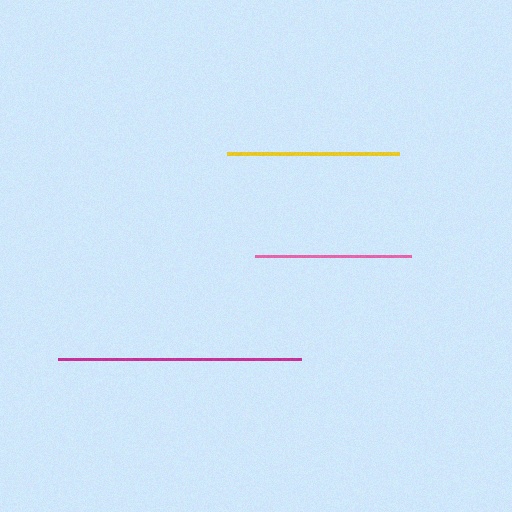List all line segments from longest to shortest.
From longest to shortest: magenta, yellow, pink.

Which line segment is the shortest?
The pink line is the shortest at approximately 156 pixels.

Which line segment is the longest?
The magenta line is the longest at approximately 243 pixels.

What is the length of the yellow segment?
The yellow segment is approximately 172 pixels long.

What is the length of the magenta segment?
The magenta segment is approximately 243 pixels long.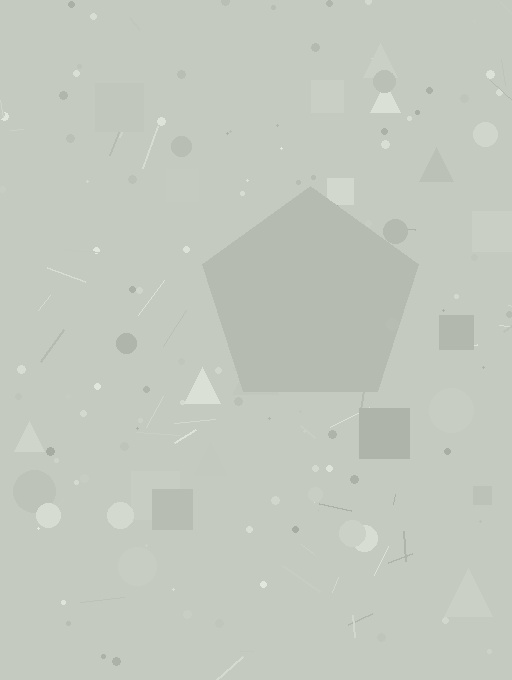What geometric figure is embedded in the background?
A pentagon is embedded in the background.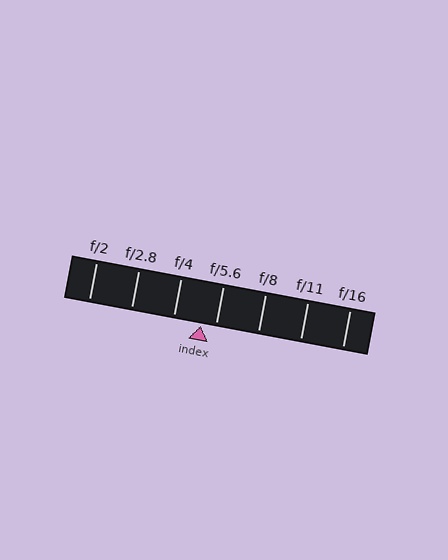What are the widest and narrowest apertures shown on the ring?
The widest aperture shown is f/2 and the narrowest is f/16.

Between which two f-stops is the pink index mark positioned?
The index mark is between f/4 and f/5.6.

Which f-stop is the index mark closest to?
The index mark is closest to f/5.6.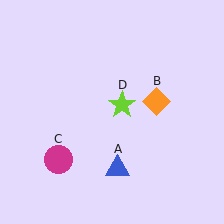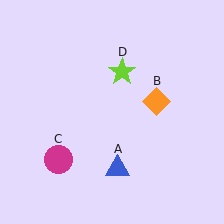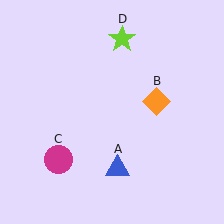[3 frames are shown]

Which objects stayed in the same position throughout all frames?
Blue triangle (object A) and orange diamond (object B) and magenta circle (object C) remained stationary.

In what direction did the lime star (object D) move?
The lime star (object D) moved up.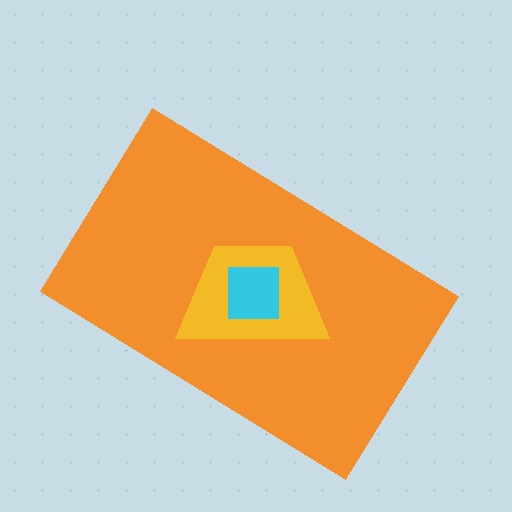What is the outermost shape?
The orange rectangle.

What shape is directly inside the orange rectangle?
The yellow trapezoid.